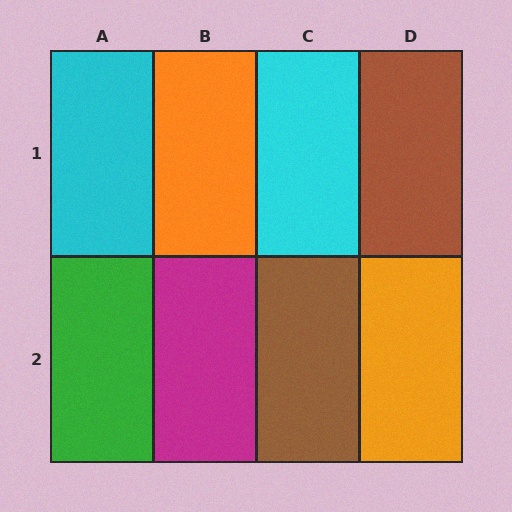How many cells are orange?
2 cells are orange.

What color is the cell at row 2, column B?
Magenta.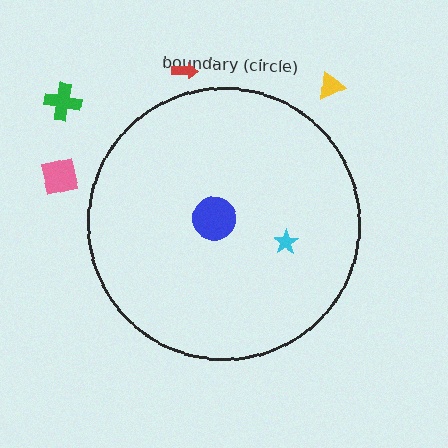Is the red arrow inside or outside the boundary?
Outside.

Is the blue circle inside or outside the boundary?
Inside.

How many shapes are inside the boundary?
2 inside, 4 outside.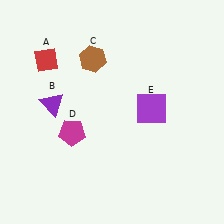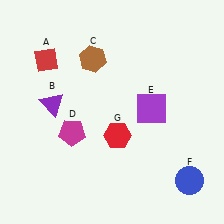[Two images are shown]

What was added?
A blue circle (F), a red hexagon (G) were added in Image 2.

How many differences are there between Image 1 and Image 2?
There are 2 differences between the two images.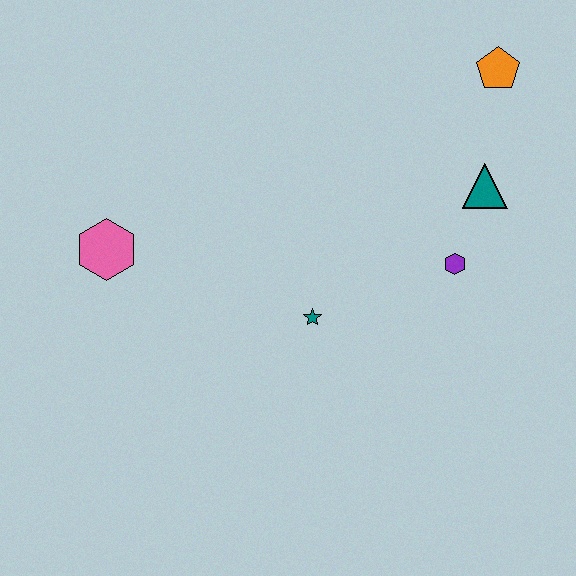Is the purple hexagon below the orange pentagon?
Yes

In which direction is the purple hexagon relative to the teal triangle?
The purple hexagon is below the teal triangle.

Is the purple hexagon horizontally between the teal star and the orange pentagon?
Yes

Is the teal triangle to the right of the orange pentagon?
No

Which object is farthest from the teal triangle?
The pink hexagon is farthest from the teal triangle.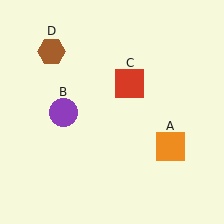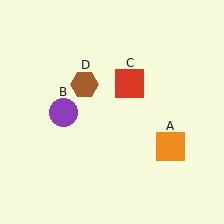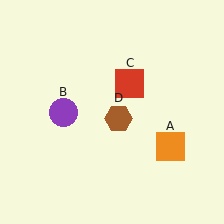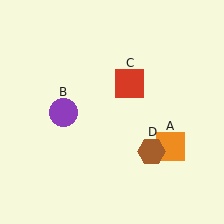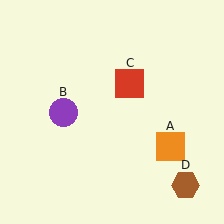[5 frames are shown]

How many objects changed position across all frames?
1 object changed position: brown hexagon (object D).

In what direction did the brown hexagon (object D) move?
The brown hexagon (object D) moved down and to the right.